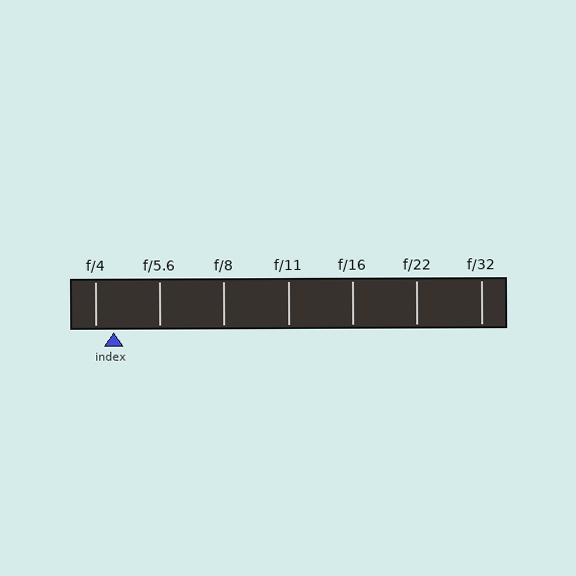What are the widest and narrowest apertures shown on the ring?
The widest aperture shown is f/4 and the narrowest is f/32.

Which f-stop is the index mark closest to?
The index mark is closest to f/4.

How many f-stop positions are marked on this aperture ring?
There are 7 f-stop positions marked.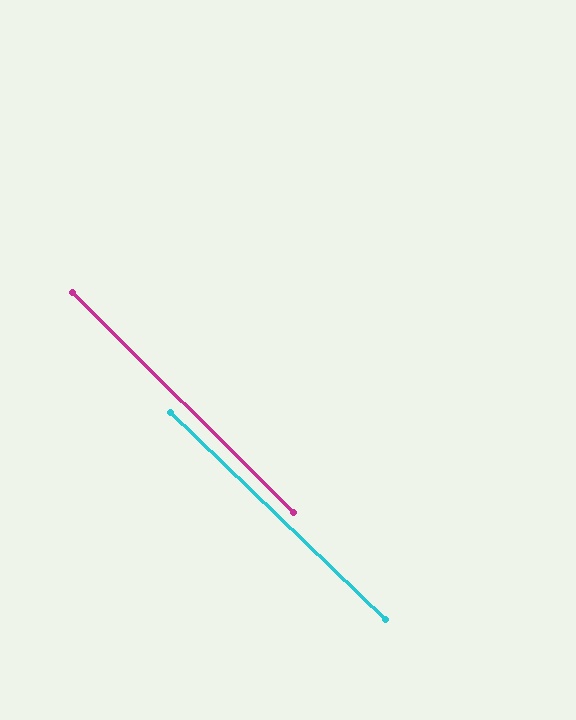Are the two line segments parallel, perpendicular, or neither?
Parallel — their directions differ by only 1.1°.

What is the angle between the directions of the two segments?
Approximately 1 degree.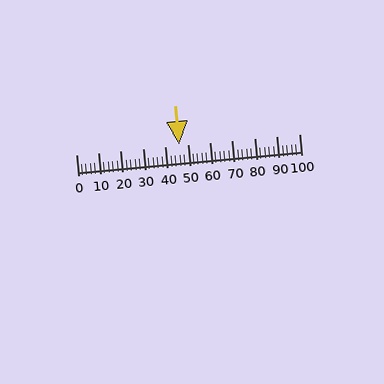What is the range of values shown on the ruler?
The ruler shows values from 0 to 100.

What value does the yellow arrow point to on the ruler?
The yellow arrow points to approximately 46.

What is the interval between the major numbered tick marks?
The major tick marks are spaced 10 units apart.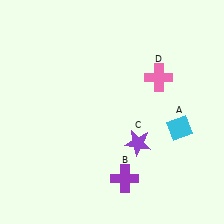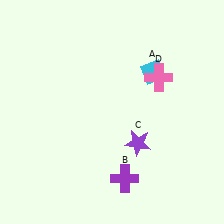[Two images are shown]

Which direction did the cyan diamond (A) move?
The cyan diamond (A) moved up.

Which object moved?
The cyan diamond (A) moved up.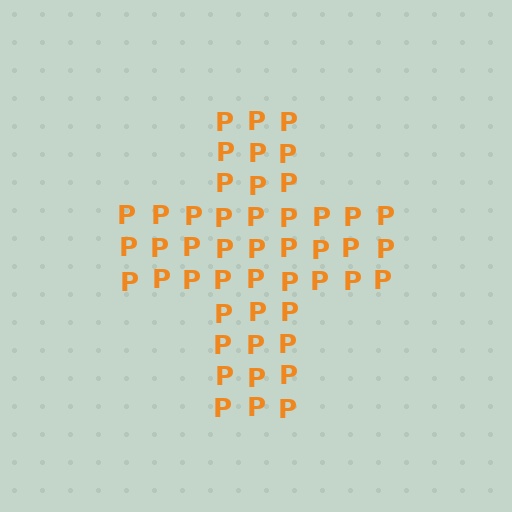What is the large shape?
The large shape is a cross.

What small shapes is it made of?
It is made of small letter P's.